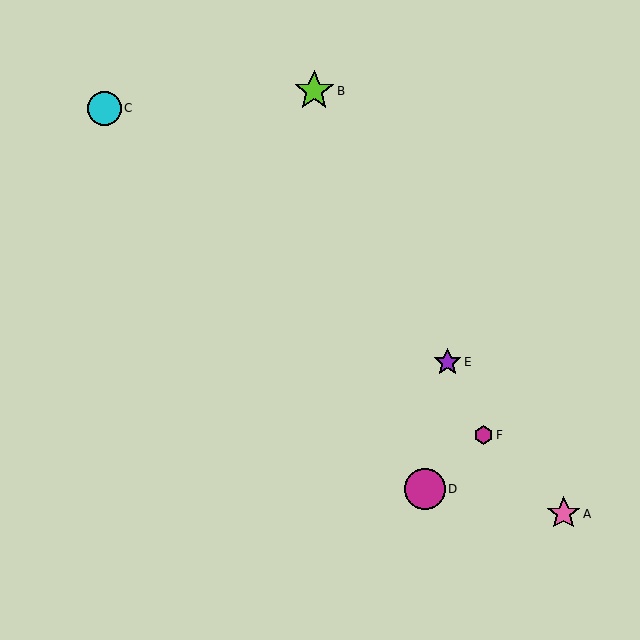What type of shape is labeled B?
Shape B is a lime star.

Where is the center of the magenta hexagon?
The center of the magenta hexagon is at (484, 435).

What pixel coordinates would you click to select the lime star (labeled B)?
Click at (314, 91) to select the lime star B.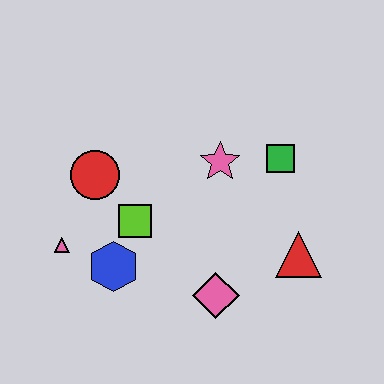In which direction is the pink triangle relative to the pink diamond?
The pink triangle is to the left of the pink diamond.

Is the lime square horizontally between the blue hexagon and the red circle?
No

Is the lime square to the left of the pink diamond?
Yes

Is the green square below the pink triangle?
No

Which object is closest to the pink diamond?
The red triangle is closest to the pink diamond.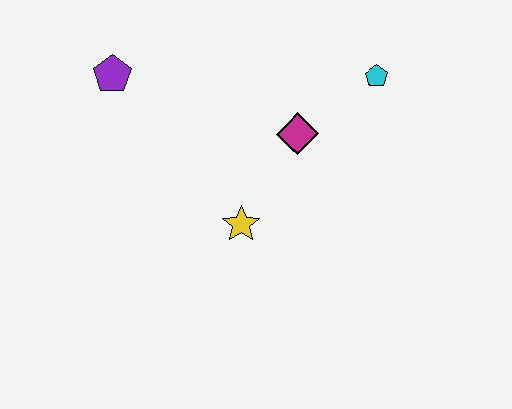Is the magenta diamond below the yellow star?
No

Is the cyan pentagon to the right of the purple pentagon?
Yes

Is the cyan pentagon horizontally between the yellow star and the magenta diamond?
No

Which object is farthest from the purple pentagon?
The cyan pentagon is farthest from the purple pentagon.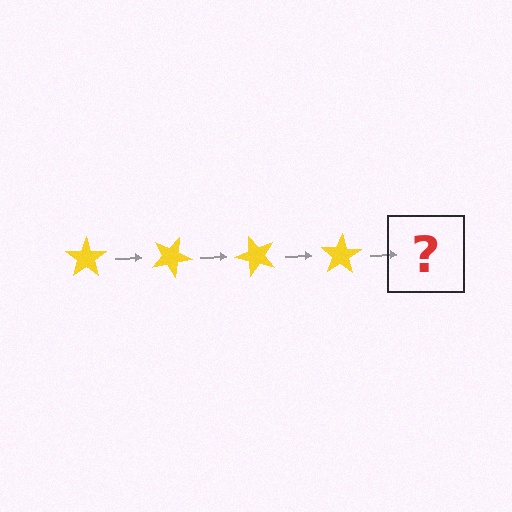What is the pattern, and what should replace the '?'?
The pattern is that the star rotates 25 degrees each step. The '?' should be a yellow star rotated 100 degrees.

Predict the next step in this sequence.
The next step is a yellow star rotated 100 degrees.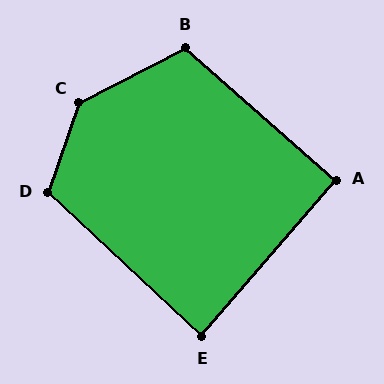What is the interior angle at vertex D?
Approximately 114 degrees (obtuse).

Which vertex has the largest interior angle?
C, at approximately 136 degrees.